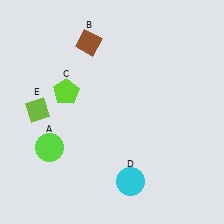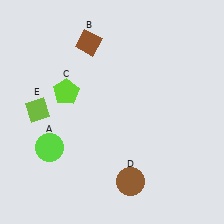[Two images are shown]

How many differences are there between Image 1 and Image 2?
There is 1 difference between the two images.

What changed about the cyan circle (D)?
In Image 1, D is cyan. In Image 2, it changed to brown.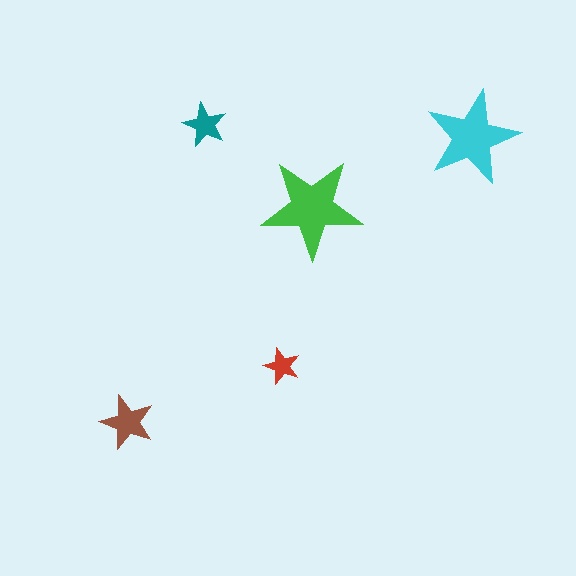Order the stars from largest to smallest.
the green one, the cyan one, the brown one, the teal one, the red one.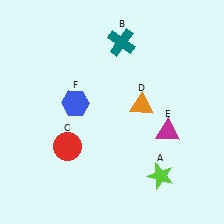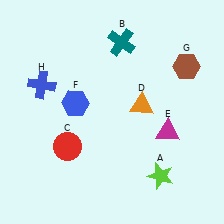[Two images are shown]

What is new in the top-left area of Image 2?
A blue cross (H) was added in the top-left area of Image 2.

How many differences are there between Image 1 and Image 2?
There are 2 differences between the two images.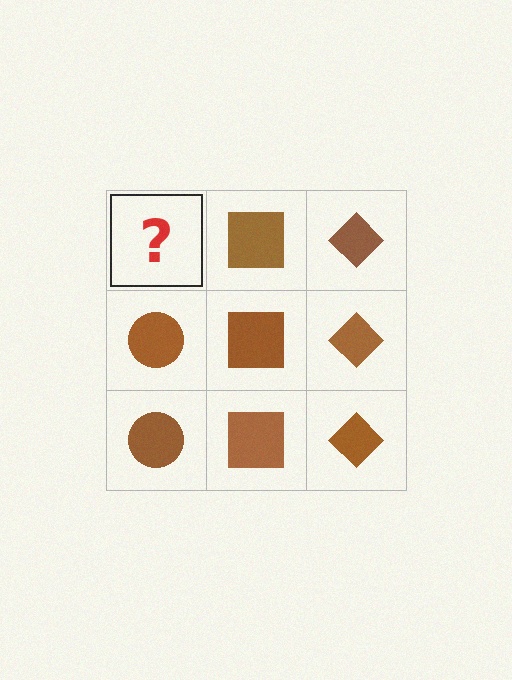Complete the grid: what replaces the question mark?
The question mark should be replaced with a brown circle.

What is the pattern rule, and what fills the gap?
The rule is that each column has a consistent shape. The gap should be filled with a brown circle.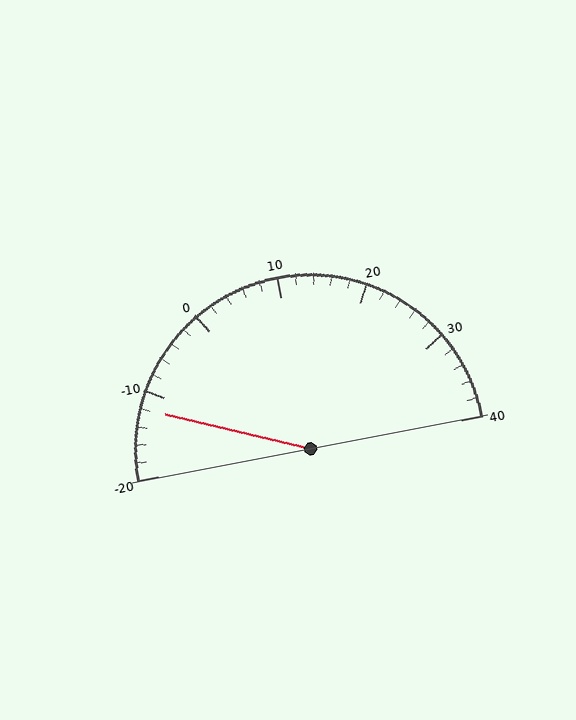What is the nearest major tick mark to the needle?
The nearest major tick mark is -10.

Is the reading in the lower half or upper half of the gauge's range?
The reading is in the lower half of the range (-20 to 40).